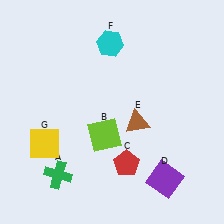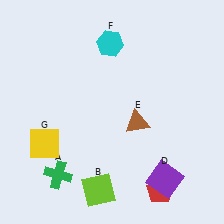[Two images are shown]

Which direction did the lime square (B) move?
The lime square (B) moved down.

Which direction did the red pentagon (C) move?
The red pentagon (C) moved right.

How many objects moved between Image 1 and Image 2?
2 objects moved between the two images.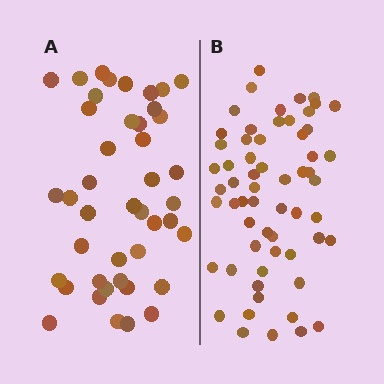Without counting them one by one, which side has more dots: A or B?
Region B (the right region) has more dots.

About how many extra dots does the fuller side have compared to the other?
Region B has approximately 15 more dots than region A.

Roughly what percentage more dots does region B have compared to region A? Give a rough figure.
About 40% more.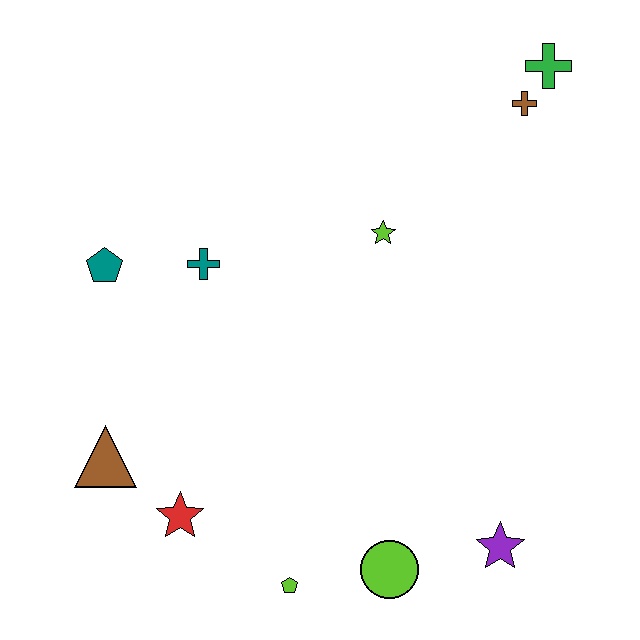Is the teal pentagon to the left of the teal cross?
Yes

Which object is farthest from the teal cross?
The purple star is farthest from the teal cross.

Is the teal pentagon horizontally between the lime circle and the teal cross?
No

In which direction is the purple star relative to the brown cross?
The purple star is below the brown cross.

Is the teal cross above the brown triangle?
Yes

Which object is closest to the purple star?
The lime circle is closest to the purple star.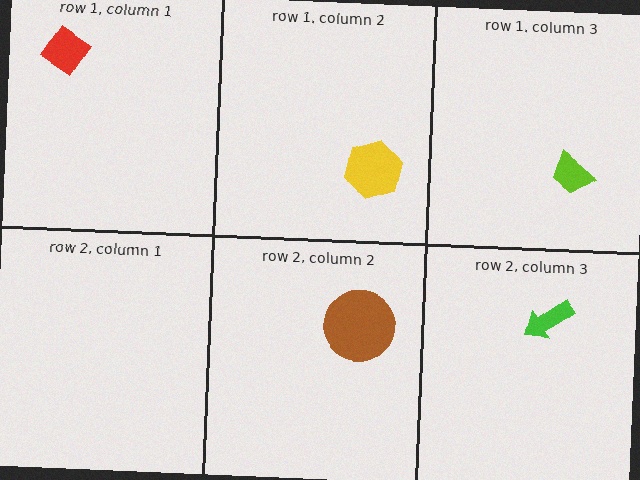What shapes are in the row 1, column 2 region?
The yellow hexagon.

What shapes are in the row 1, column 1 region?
The red diamond.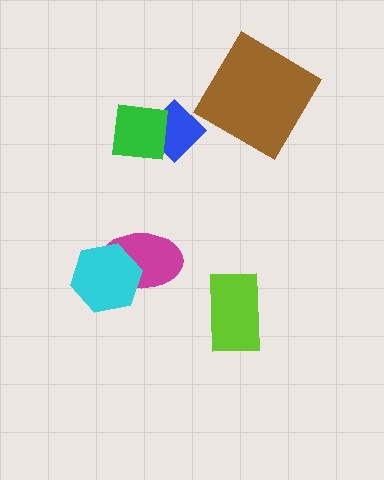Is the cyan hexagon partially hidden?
No, no other shape covers it.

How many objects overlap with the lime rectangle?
0 objects overlap with the lime rectangle.